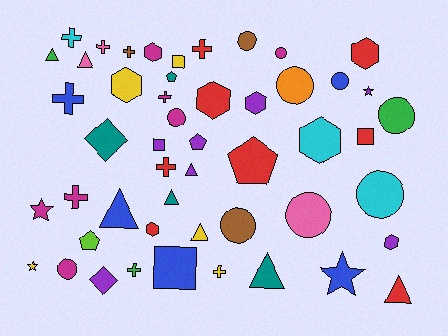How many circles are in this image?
There are 10 circles.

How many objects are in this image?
There are 50 objects.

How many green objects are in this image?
There are 3 green objects.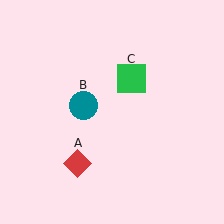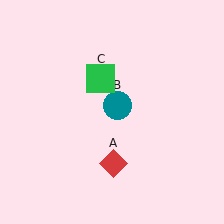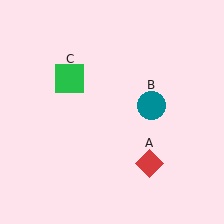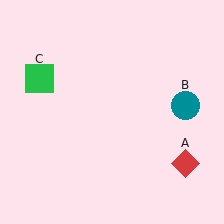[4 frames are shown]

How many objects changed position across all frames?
3 objects changed position: red diamond (object A), teal circle (object B), green square (object C).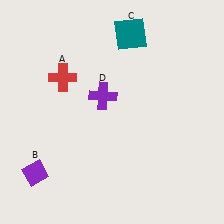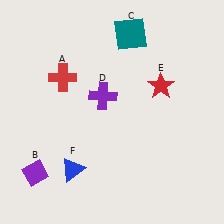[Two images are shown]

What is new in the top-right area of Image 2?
A red star (E) was added in the top-right area of Image 2.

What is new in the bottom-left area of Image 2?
A blue triangle (F) was added in the bottom-left area of Image 2.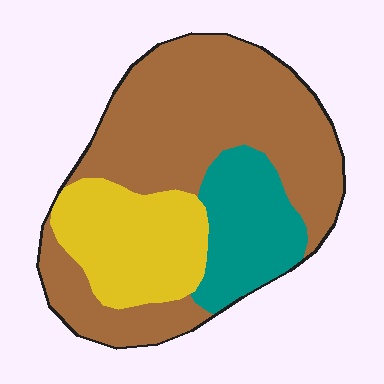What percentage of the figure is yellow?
Yellow covers roughly 25% of the figure.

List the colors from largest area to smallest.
From largest to smallest: brown, yellow, teal.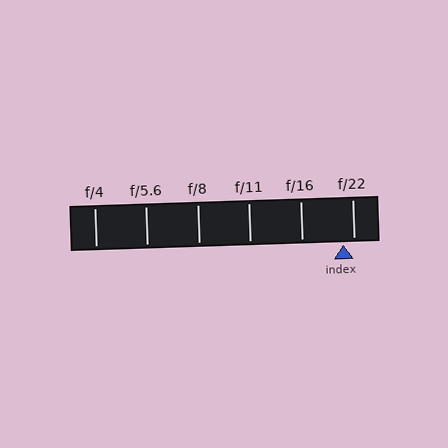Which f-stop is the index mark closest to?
The index mark is closest to f/22.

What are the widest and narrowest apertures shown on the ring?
The widest aperture shown is f/4 and the narrowest is f/22.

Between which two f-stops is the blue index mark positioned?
The index mark is between f/16 and f/22.